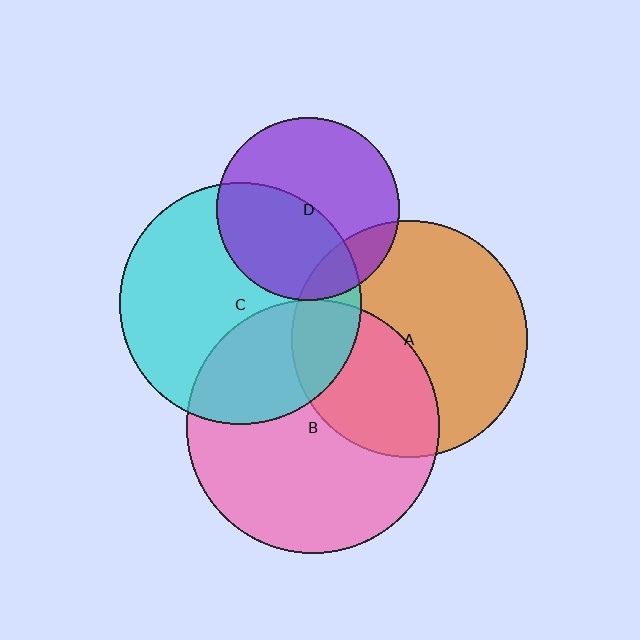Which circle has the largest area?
Circle B (pink).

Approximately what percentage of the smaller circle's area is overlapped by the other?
Approximately 45%.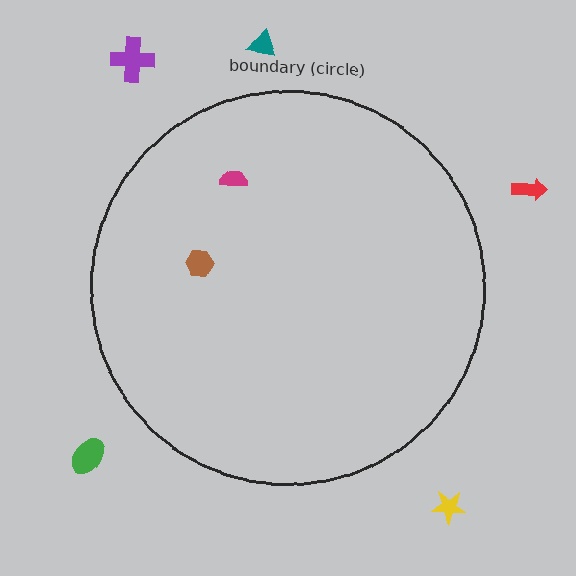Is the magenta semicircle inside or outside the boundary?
Inside.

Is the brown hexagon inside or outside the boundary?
Inside.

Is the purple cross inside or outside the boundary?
Outside.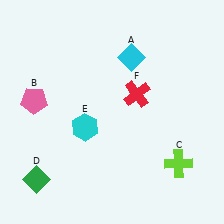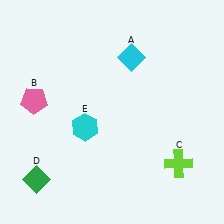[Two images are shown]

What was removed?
The red cross (F) was removed in Image 2.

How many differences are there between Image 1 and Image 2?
There is 1 difference between the two images.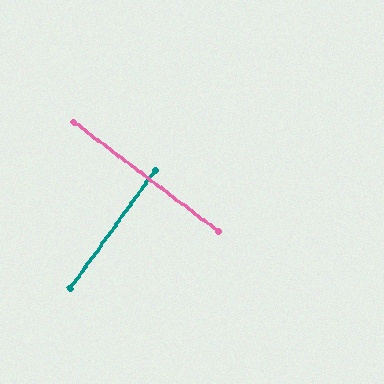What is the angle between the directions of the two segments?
Approximately 89 degrees.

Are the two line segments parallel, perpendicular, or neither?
Perpendicular — they meet at approximately 89°.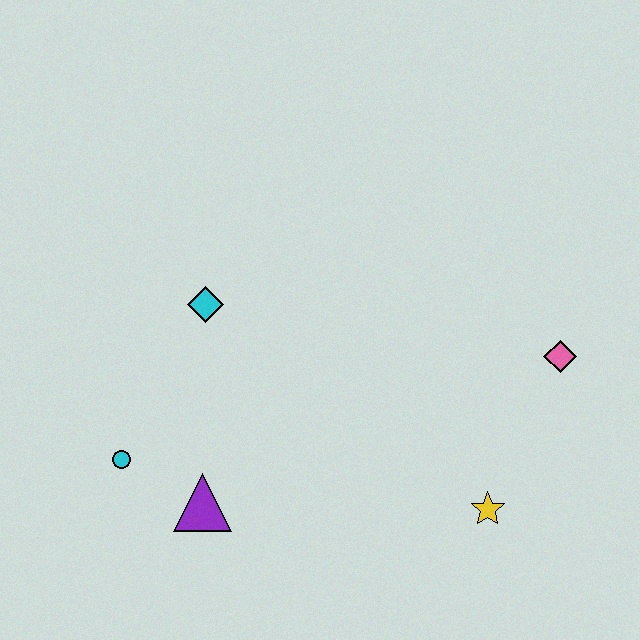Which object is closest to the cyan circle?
The purple triangle is closest to the cyan circle.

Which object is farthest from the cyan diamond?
The pink diamond is farthest from the cyan diamond.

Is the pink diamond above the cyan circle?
Yes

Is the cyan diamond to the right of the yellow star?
No